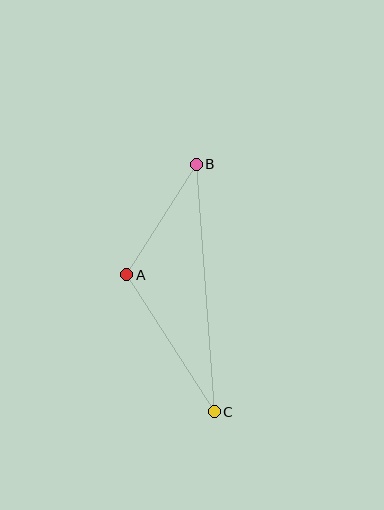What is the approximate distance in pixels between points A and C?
The distance between A and C is approximately 163 pixels.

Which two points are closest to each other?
Points A and B are closest to each other.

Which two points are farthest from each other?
Points B and C are farthest from each other.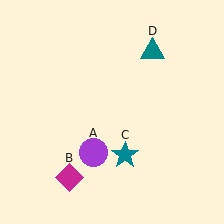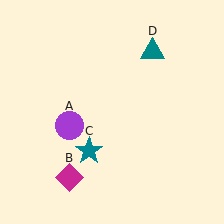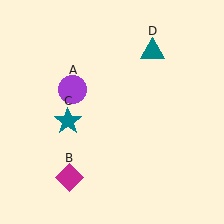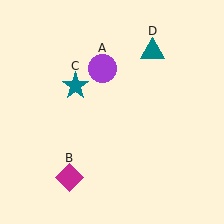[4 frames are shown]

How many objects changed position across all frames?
2 objects changed position: purple circle (object A), teal star (object C).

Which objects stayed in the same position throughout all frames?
Magenta diamond (object B) and teal triangle (object D) remained stationary.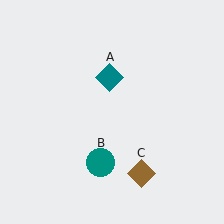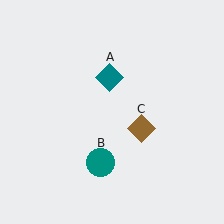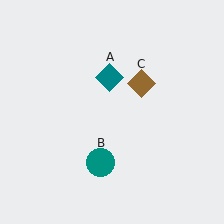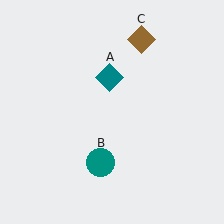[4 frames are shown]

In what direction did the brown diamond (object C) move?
The brown diamond (object C) moved up.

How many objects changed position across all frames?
1 object changed position: brown diamond (object C).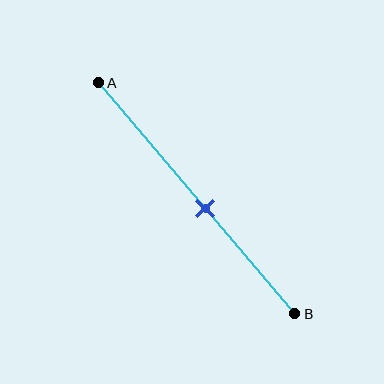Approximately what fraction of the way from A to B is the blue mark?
The blue mark is approximately 55% of the way from A to B.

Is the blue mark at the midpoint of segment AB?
No, the mark is at about 55% from A, not at the 50% midpoint.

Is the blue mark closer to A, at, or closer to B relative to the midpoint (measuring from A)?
The blue mark is closer to point B than the midpoint of segment AB.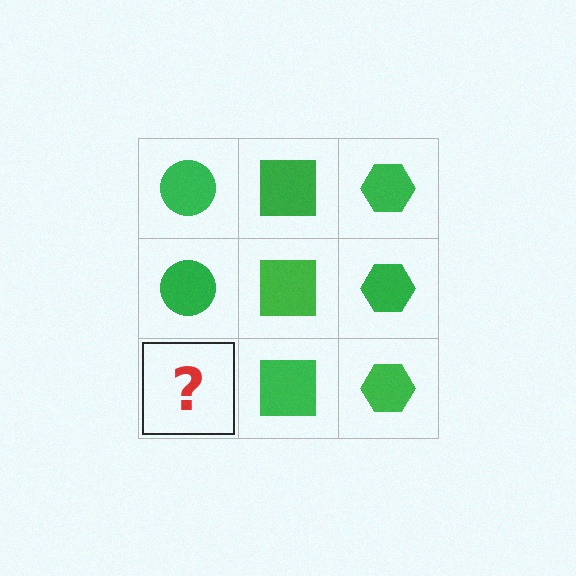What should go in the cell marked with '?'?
The missing cell should contain a green circle.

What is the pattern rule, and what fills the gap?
The rule is that each column has a consistent shape. The gap should be filled with a green circle.